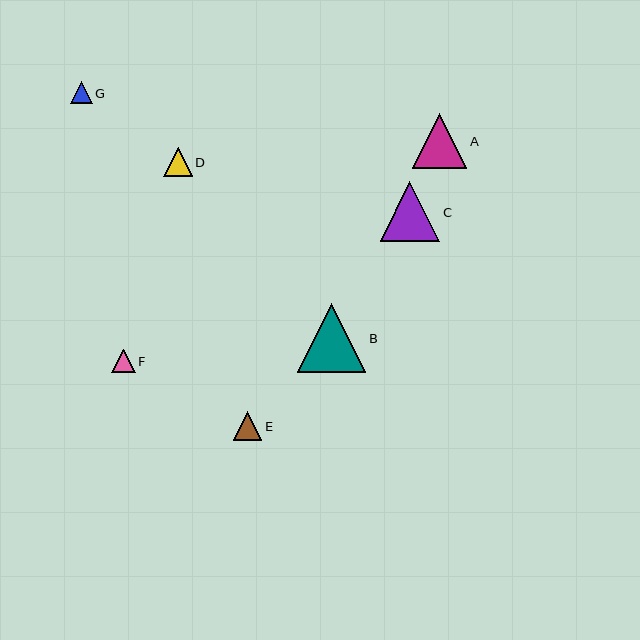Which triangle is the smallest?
Triangle G is the smallest with a size of approximately 22 pixels.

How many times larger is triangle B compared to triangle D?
Triangle B is approximately 2.4 times the size of triangle D.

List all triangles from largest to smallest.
From largest to smallest: B, C, A, E, D, F, G.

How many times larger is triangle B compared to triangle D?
Triangle B is approximately 2.4 times the size of triangle D.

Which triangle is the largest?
Triangle B is the largest with a size of approximately 68 pixels.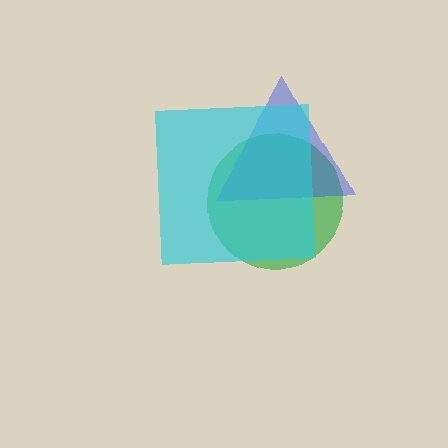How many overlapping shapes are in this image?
There are 3 overlapping shapes in the image.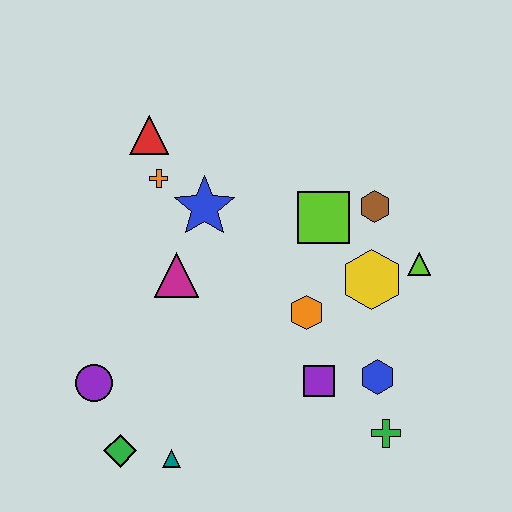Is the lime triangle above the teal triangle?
Yes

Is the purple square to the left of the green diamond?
No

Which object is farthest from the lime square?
The green diamond is farthest from the lime square.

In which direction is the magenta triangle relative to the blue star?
The magenta triangle is below the blue star.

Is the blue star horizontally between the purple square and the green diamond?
Yes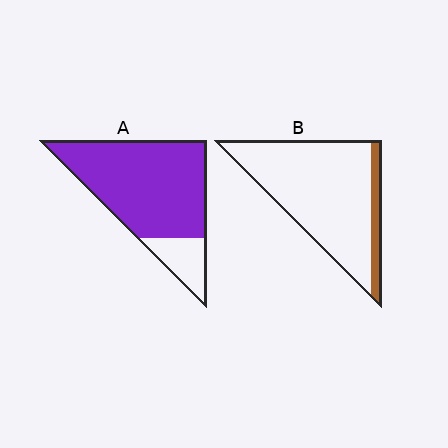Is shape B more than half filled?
No.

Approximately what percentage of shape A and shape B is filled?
A is approximately 80% and B is approximately 15%.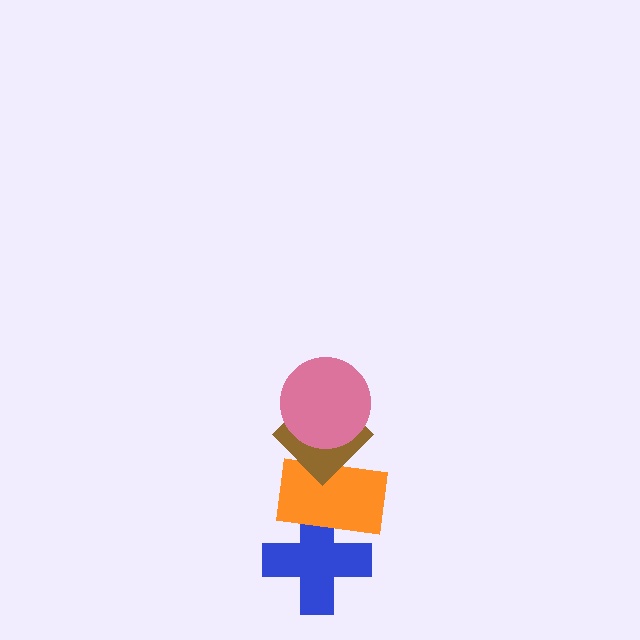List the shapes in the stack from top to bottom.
From top to bottom: the pink circle, the brown diamond, the orange rectangle, the blue cross.